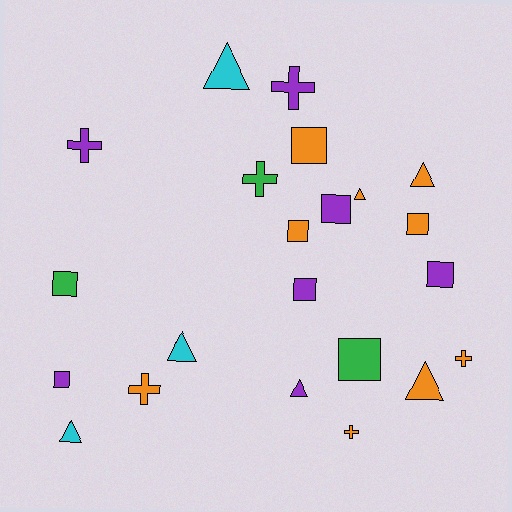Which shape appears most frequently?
Square, with 9 objects.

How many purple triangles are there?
There is 1 purple triangle.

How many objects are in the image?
There are 22 objects.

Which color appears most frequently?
Orange, with 9 objects.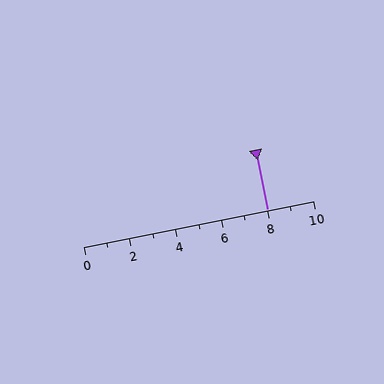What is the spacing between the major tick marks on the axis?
The major ticks are spaced 2 apart.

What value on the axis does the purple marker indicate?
The marker indicates approximately 8.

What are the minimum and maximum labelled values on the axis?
The axis runs from 0 to 10.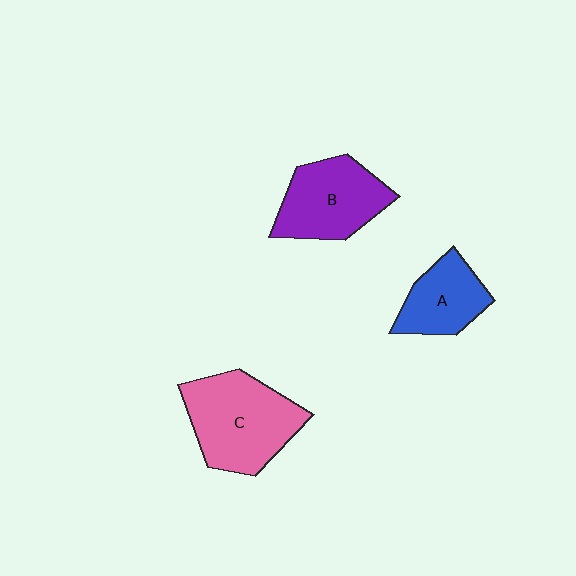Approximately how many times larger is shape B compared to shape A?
Approximately 1.4 times.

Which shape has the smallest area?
Shape A (blue).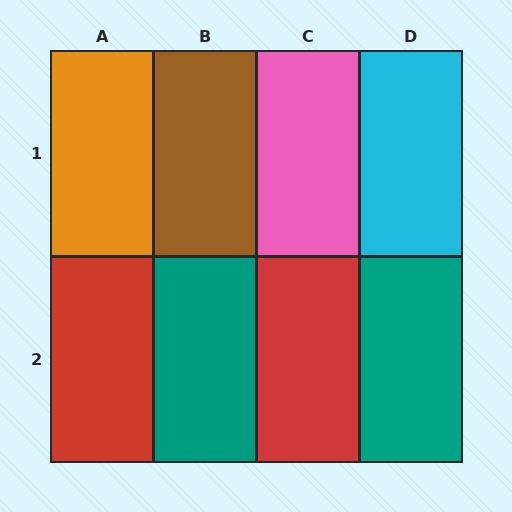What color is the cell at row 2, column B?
Teal.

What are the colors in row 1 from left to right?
Orange, brown, pink, cyan.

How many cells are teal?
2 cells are teal.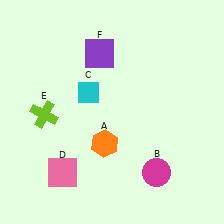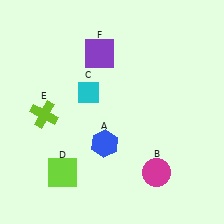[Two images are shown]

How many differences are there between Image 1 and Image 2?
There are 2 differences between the two images.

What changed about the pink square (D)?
In Image 1, D is pink. In Image 2, it changed to lime.